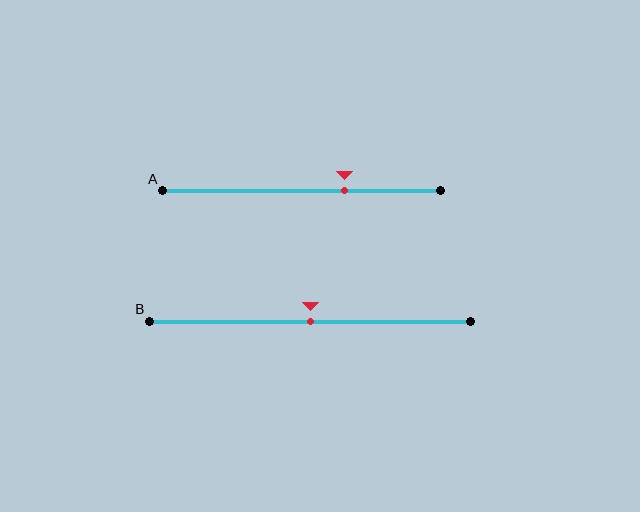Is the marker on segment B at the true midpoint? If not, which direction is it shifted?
Yes, the marker on segment B is at the true midpoint.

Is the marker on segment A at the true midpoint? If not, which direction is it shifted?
No, the marker on segment A is shifted to the right by about 15% of the segment length.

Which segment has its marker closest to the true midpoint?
Segment B has its marker closest to the true midpoint.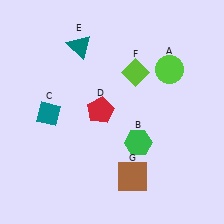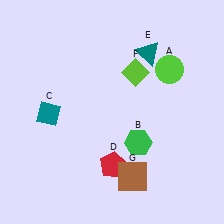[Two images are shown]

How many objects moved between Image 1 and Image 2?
2 objects moved between the two images.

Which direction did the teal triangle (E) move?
The teal triangle (E) moved right.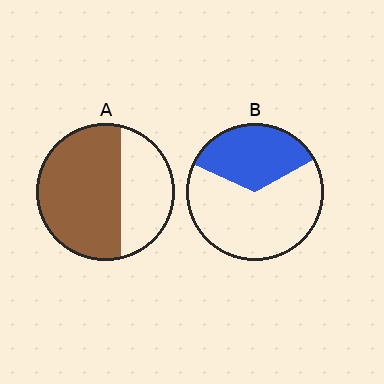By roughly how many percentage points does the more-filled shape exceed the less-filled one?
By roughly 30 percentage points (A over B).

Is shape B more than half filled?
No.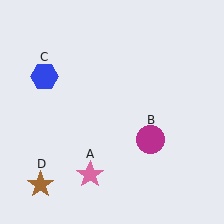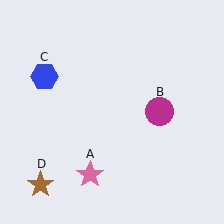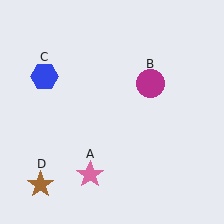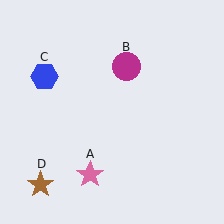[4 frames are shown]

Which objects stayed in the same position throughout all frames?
Pink star (object A) and blue hexagon (object C) and brown star (object D) remained stationary.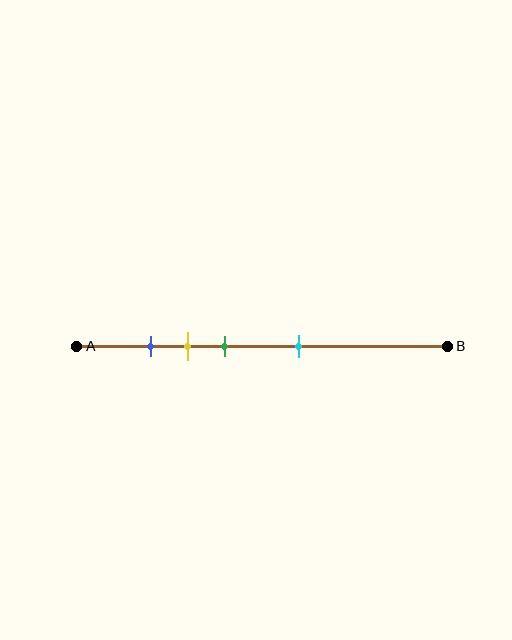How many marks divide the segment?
There are 4 marks dividing the segment.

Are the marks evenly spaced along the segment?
No, the marks are not evenly spaced.